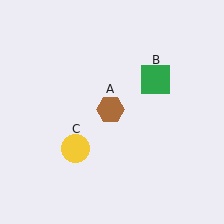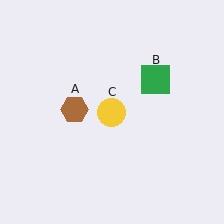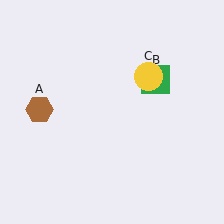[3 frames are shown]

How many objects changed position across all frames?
2 objects changed position: brown hexagon (object A), yellow circle (object C).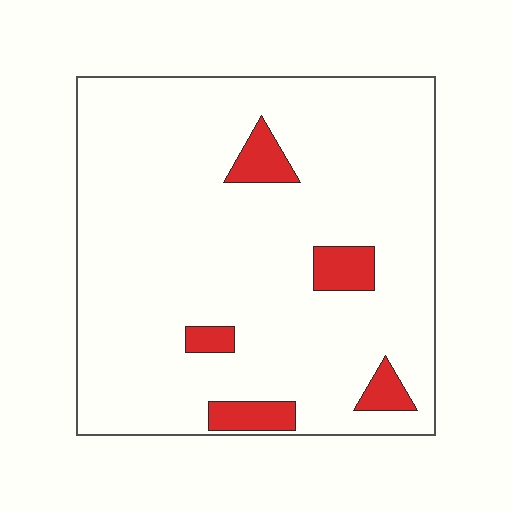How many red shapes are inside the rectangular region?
5.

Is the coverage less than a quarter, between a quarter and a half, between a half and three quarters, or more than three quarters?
Less than a quarter.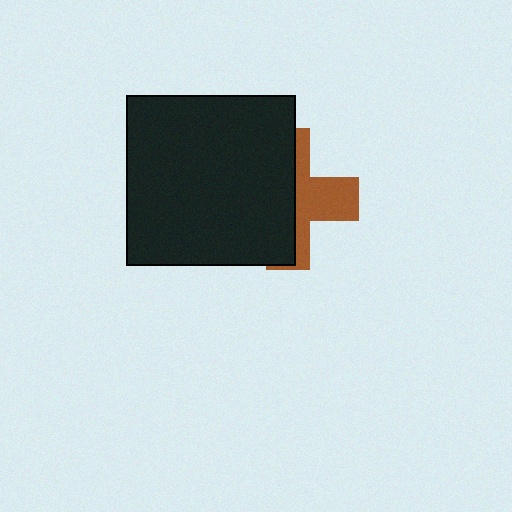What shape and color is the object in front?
The object in front is a black square.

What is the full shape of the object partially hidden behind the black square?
The partially hidden object is a brown cross.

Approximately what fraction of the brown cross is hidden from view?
Roughly 59% of the brown cross is hidden behind the black square.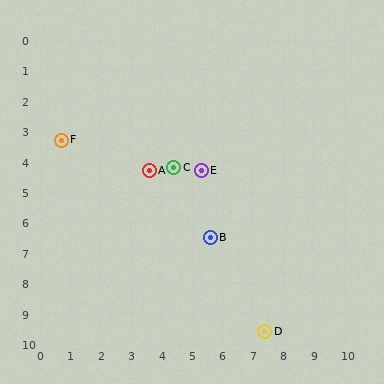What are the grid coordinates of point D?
Point D is at approximately (7.4, 9.6).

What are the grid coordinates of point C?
Point C is at approximately (4.4, 4.2).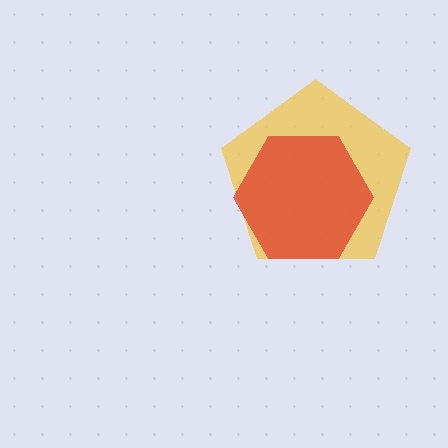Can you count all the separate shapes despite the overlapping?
Yes, there are 2 separate shapes.